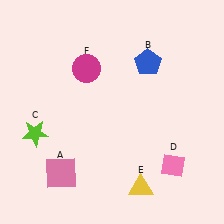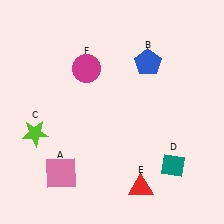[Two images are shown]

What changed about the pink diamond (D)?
In Image 1, D is pink. In Image 2, it changed to teal.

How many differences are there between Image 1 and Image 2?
There are 2 differences between the two images.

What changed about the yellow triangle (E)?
In Image 1, E is yellow. In Image 2, it changed to red.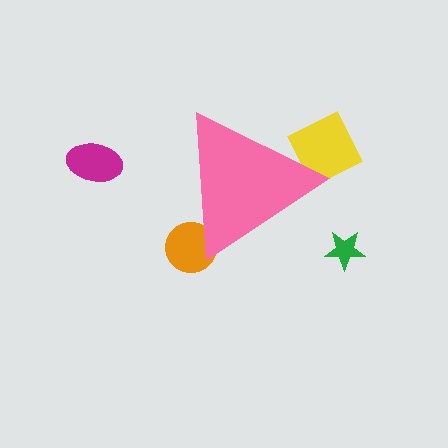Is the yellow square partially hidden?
Yes, the yellow square is partially hidden behind the pink triangle.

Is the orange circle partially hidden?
Yes, the orange circle is partially hidden behind the pink triangle.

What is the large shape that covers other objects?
A pink triangle.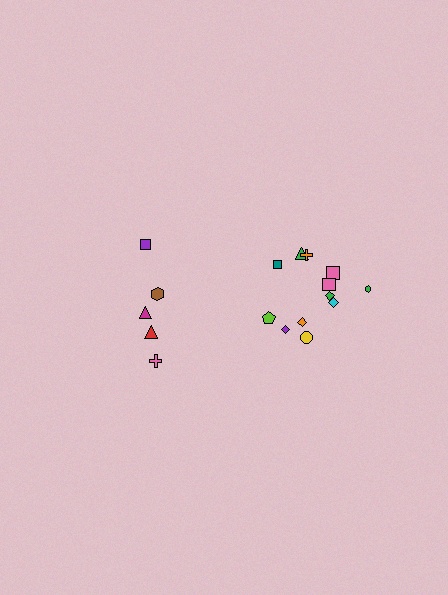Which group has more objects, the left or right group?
The right group.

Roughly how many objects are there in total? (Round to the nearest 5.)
Roughly 15 objects in total.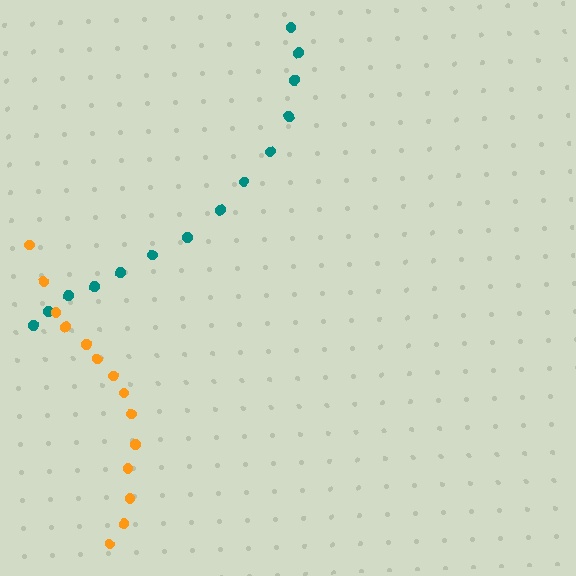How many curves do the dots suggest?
There are 2 distinct paths.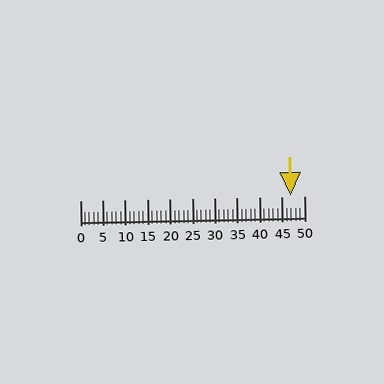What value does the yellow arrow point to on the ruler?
The yellow arrow points to approximately 47.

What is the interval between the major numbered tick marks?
The major tick marks are spaced 5 units apart.